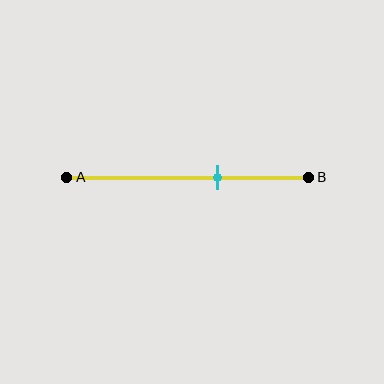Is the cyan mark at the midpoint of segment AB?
No, the mark is at about 65% from A, not at the 50% midpoint.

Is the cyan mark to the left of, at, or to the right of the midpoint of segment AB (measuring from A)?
The cyan mark is to the right of the midpoint of segment AB.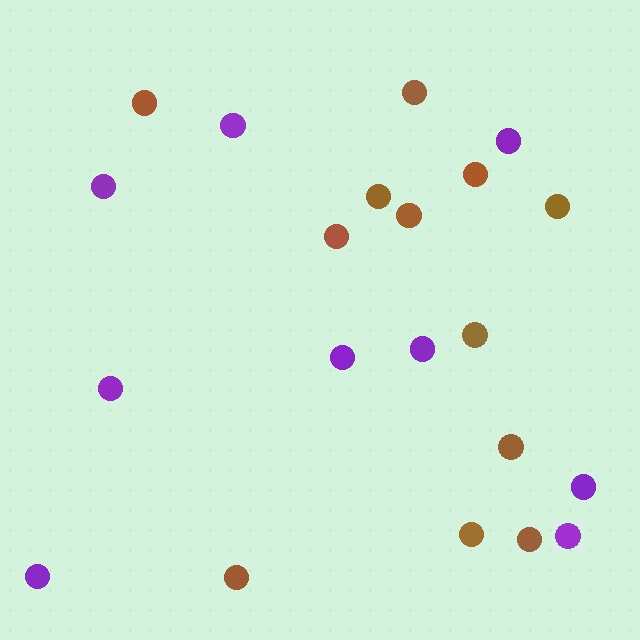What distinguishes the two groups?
There are 2 groups: one group of brown circles (12) and one group of purple circles (9).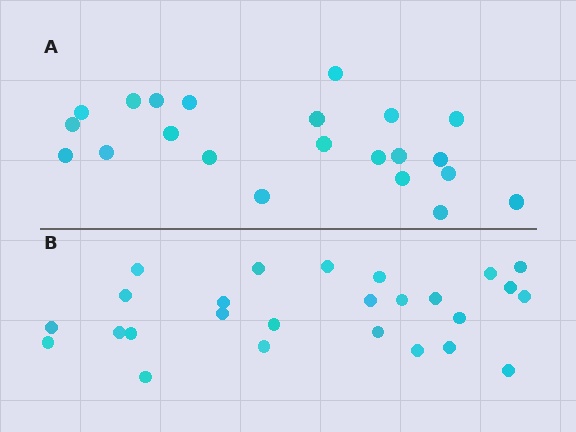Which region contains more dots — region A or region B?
Region B (the bottom region) has more dots.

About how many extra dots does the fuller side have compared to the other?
Region B has about 4 more dots than region A.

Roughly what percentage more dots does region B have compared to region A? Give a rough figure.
About 20% more.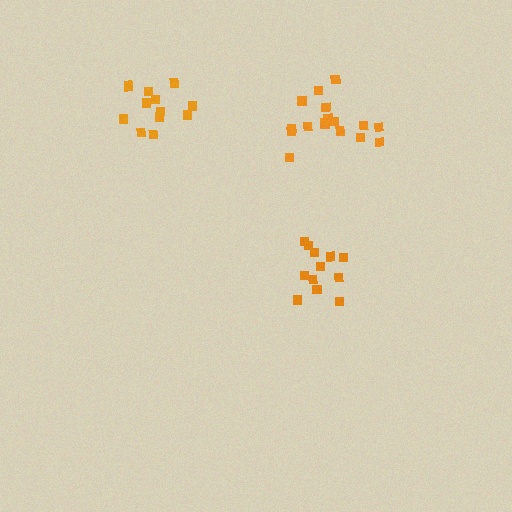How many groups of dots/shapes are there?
There are 3 groups.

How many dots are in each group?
Group 1: 17 dots, Group 2: 13 dots, Group 3: 12 dots (42 total).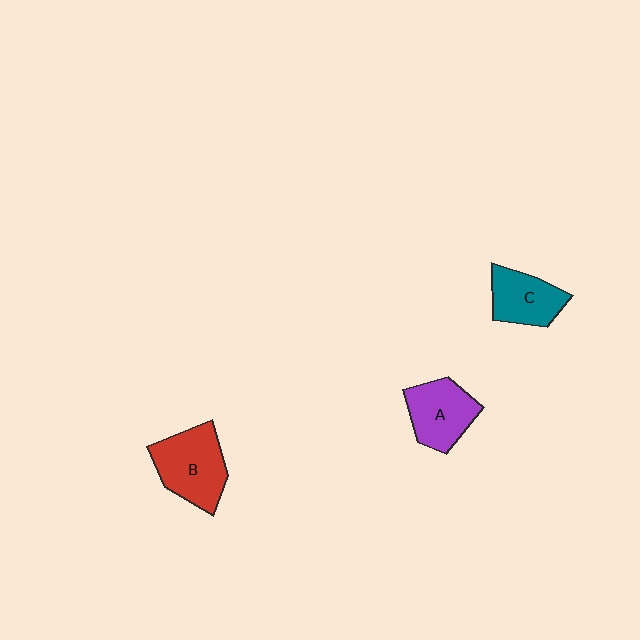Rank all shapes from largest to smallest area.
From largest to smallest: B (red), A (purple), C (teal).